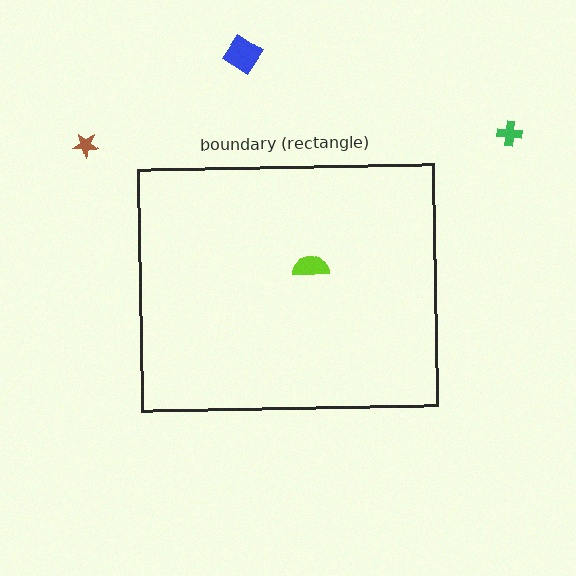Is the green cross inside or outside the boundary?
Outside.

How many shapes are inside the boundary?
1 inside, 3 outside.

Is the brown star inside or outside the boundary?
Outside.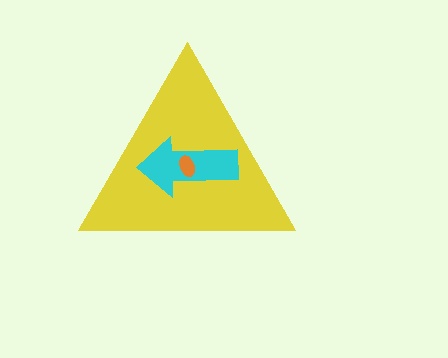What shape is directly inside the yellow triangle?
The cyan arrow.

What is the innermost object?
The orange ellipse.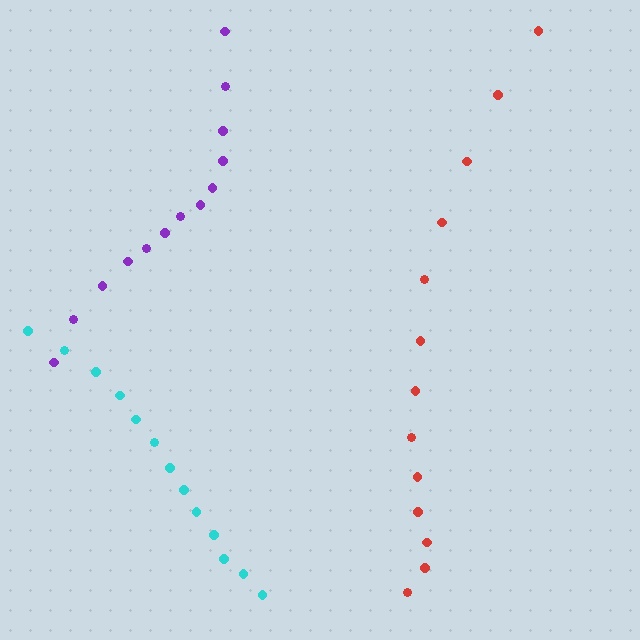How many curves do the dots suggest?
There are 3 distinct paths.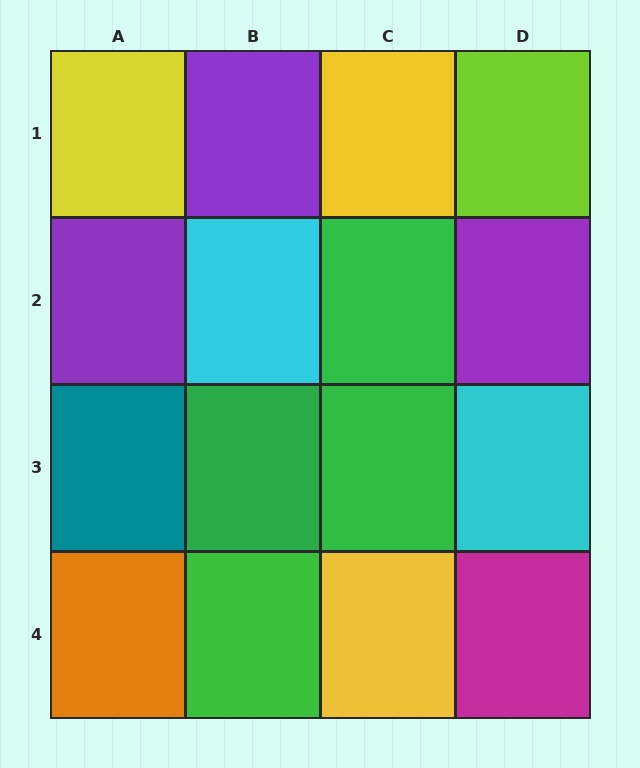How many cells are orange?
1 cell is orange.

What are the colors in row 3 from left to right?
Teal, green, green, cyan.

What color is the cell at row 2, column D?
Purple.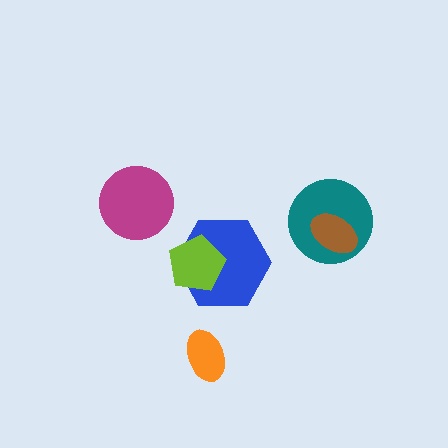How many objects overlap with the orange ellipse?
0 objects overlap with the orange ellipse.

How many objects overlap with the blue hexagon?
1 object overlaps with the blue hexagon.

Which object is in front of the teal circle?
The brown ellipse is in front of the teal circle.